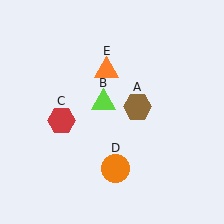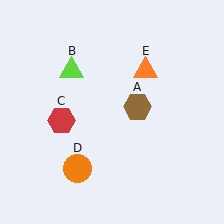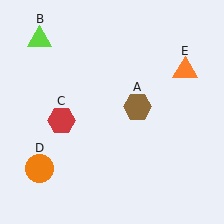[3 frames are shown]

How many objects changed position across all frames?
3 objects changed position: lime triangle (object B), orange circle (object D), orange triangle (object E).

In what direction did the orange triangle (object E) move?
The orange triangle (object E) moved right.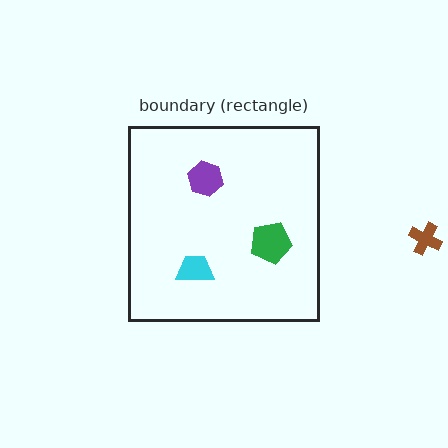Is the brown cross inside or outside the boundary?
Outside.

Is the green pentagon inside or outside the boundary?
Inside.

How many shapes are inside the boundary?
3 inside, 1 outside.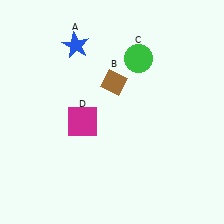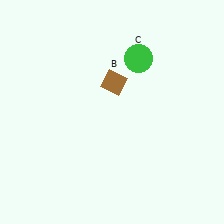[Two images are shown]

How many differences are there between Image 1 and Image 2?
There are 2 differences between the two images.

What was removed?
The blue star (A), the magenta square (D) were removed in Image 2.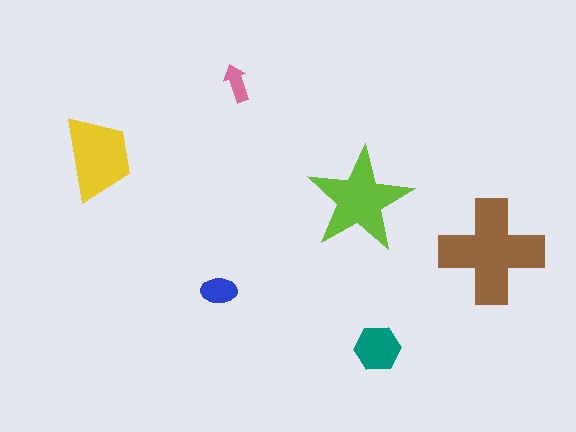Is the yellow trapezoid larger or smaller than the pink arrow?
Larger.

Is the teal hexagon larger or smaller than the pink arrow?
Larger.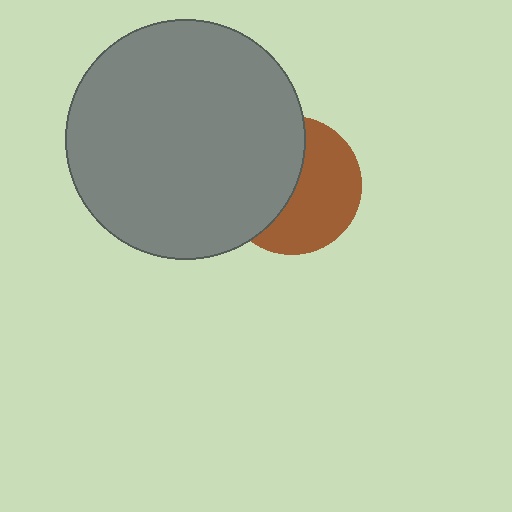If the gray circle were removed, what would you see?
You would see the complete brown circle.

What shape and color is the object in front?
The object in front is a gray circle.